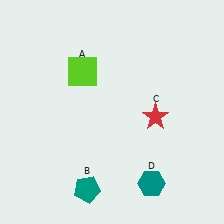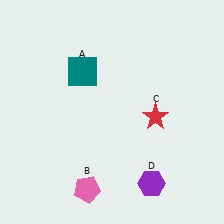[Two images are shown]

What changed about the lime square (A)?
In Image 1, A is lime. In Image 2, it changed to teal.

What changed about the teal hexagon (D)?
In Image 1, D is teal. In Image 2, it changed to purple.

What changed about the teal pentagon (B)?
In Image 1, B is teal. In Image 2, it changed to pink.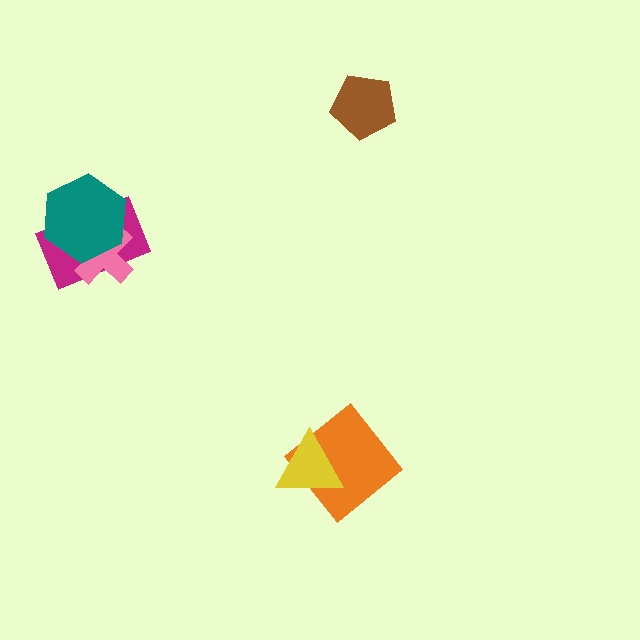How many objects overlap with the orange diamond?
1 object overlaps with the orange diamond.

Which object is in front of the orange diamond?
The yellow triangle is in front of the orange diamond.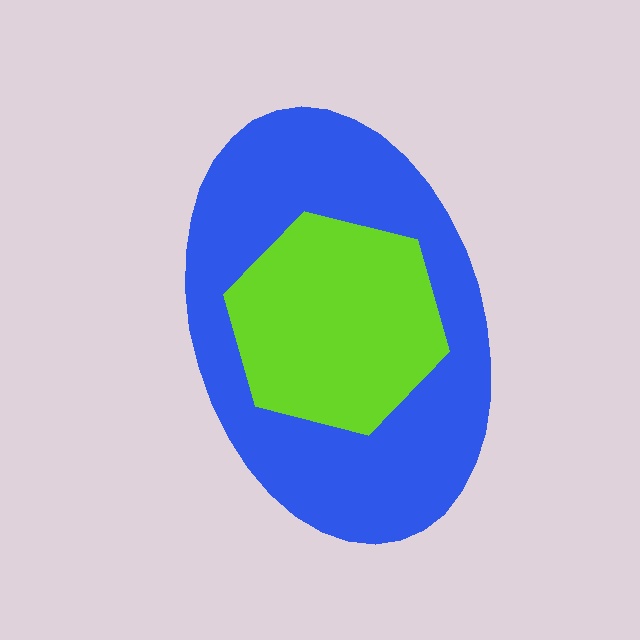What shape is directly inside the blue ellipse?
The lime hexagon.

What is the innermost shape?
The lime hexagon.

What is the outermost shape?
The blue ellipse.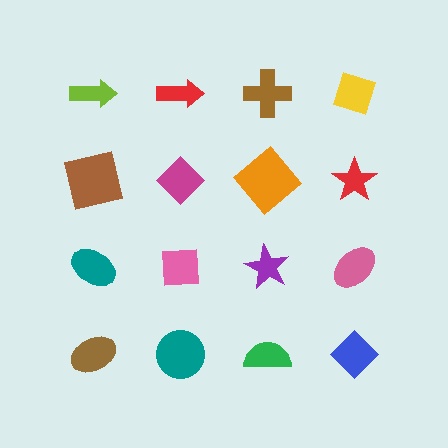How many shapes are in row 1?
4 shapes.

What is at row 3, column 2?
A pink square.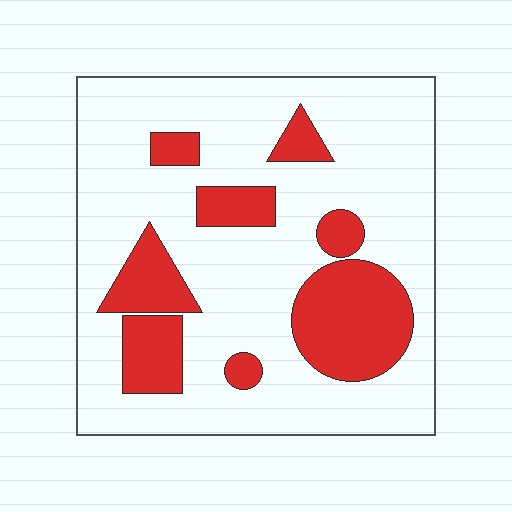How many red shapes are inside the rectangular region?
8.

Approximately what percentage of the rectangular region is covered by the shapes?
Approximately 25%.